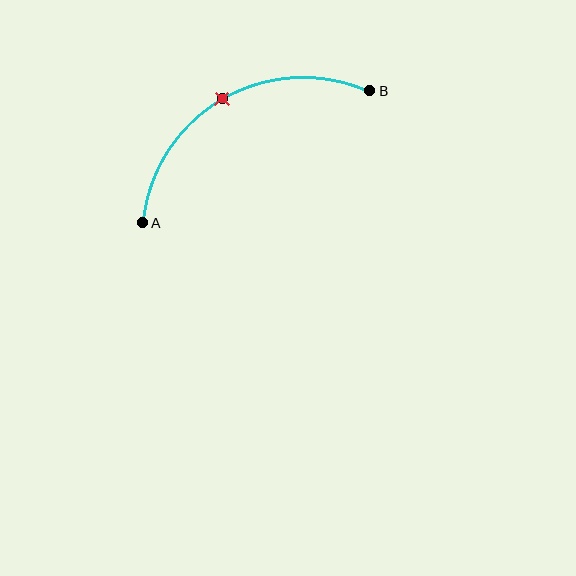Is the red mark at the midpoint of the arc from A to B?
Yes. The red mark lies on the arc at equal arc-length from both A and B — it is the arc midpoint.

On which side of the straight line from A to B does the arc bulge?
The arc bulges above the straight line connecting A and B.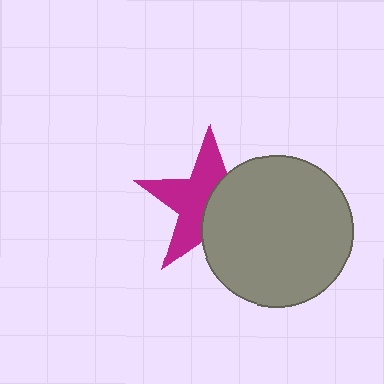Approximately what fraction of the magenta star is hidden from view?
Roughly 46% of the magenta star is hidden behind the gray circle.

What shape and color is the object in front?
The object in front is a gray circle.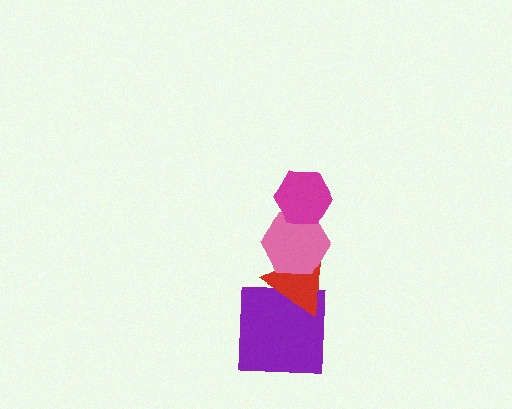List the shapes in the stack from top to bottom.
From top to bottom: the magenta hexagon, the pink hexagon, the red triangle, the purple square.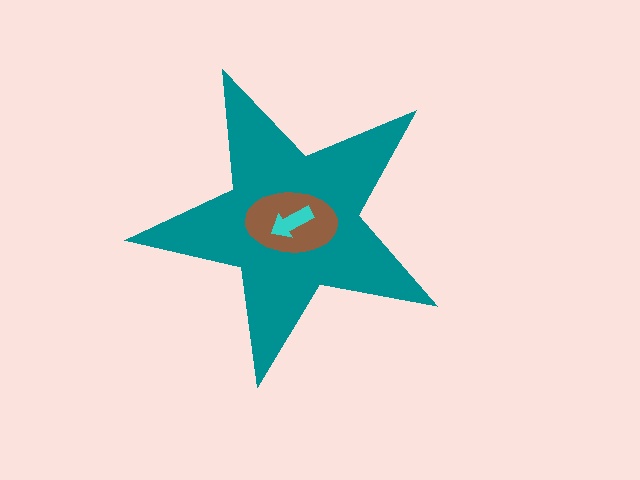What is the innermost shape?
The cyan arrow.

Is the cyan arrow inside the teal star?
Yes.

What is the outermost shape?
The teal star.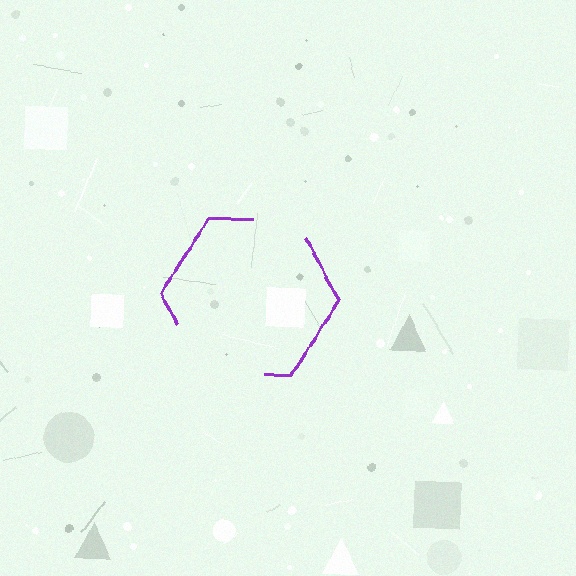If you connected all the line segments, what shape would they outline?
They would outline a hexagon.